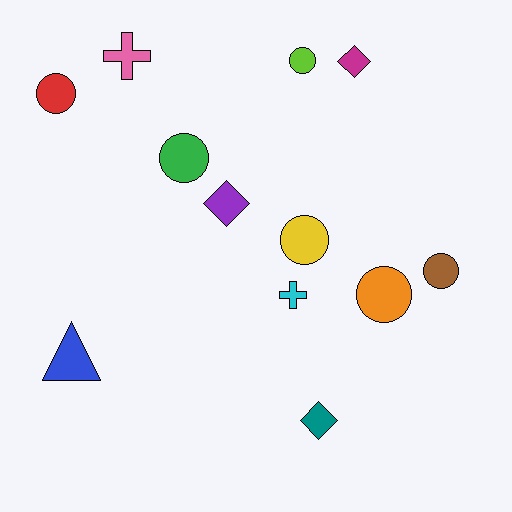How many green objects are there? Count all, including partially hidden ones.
There is 1 green object.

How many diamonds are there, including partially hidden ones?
There are 3 diamonds.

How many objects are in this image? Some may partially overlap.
There are 12 objects.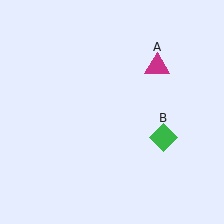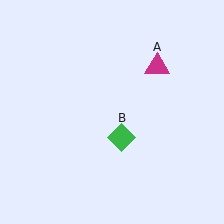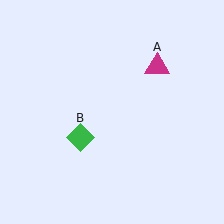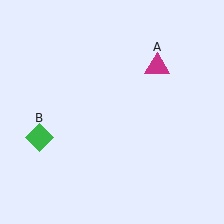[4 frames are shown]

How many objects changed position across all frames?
1 object changed position: green diamond (object B).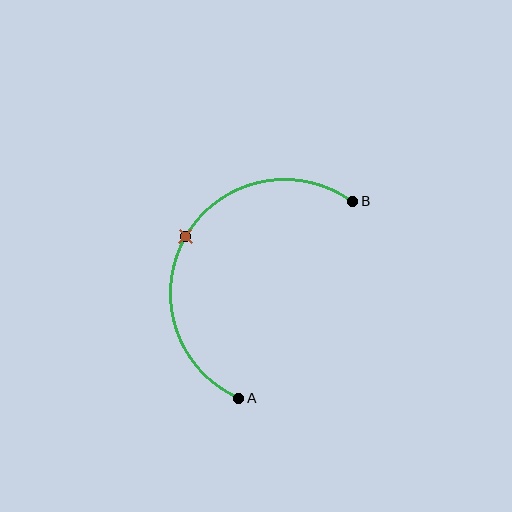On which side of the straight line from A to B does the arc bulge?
The arc bulges to the left of the straight line connecting A and B.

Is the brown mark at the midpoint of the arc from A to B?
Yes. The brown mark lies on the arc at equal arc-length from both A and B — it is the arc midpoint.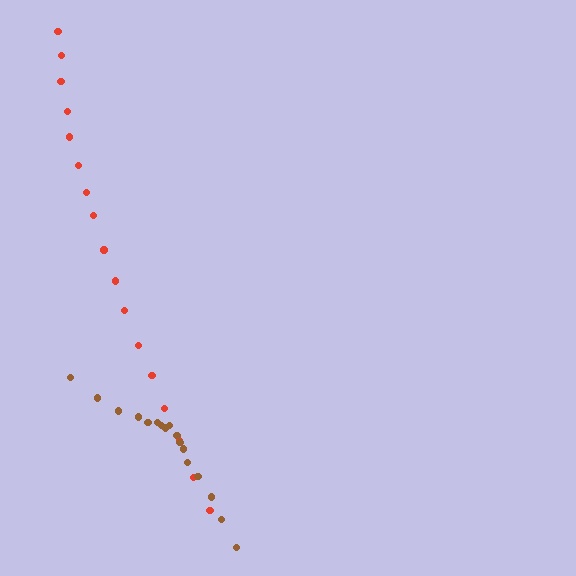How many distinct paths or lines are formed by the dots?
There are 2 distinct paths.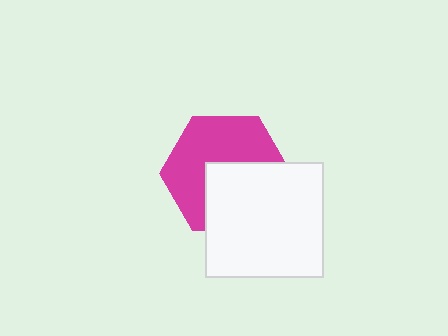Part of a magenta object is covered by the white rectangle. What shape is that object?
It is a hexagon.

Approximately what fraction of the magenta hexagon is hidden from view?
Roughly 44% of the magenta hexagon is hidden behind the white rectangle.